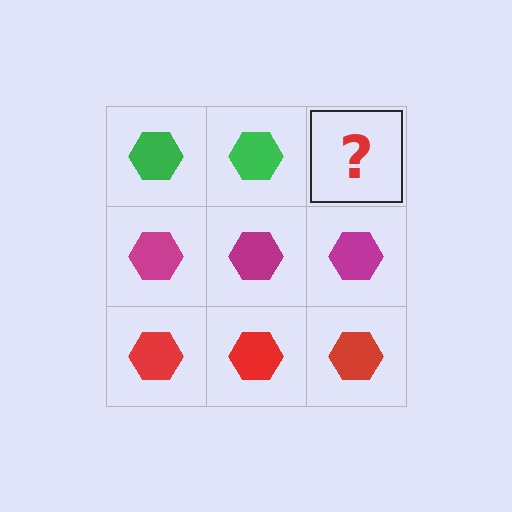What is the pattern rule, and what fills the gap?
The rule is that each row has a consistent color. The gap should be filled with a green hexagon.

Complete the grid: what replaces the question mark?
The question mark should be replaced with a green hexagon.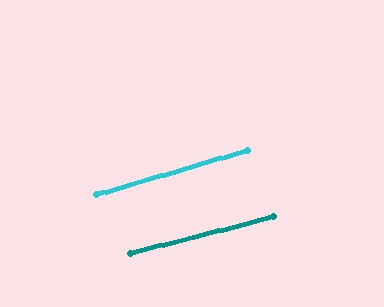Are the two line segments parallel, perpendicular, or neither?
Parallel — their directions differ by only 1.6°.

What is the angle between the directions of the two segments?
Approximately 2 degrees.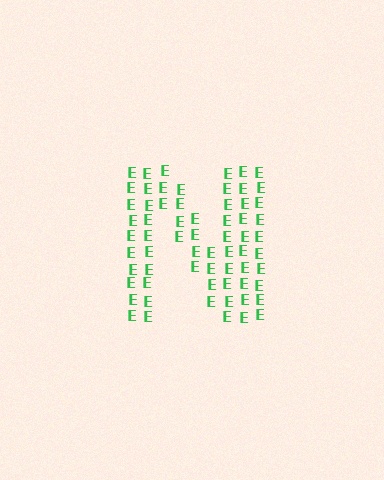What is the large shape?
The large shape is the letter N.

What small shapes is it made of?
It is made of small letter E's.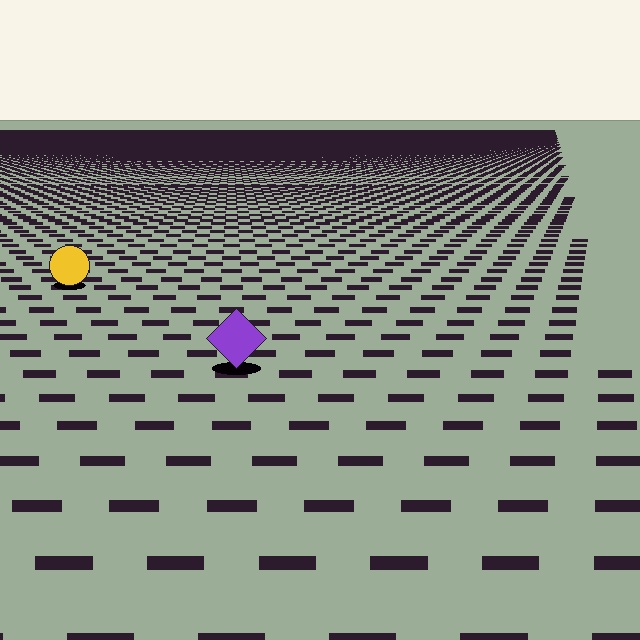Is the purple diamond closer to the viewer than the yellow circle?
Yes. The purple diamond is closer — you can tell from the texture gradient: the ground texture is coarser near it.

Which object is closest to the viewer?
The purple diamond is closest. The texture marks near it are larger and more spread out.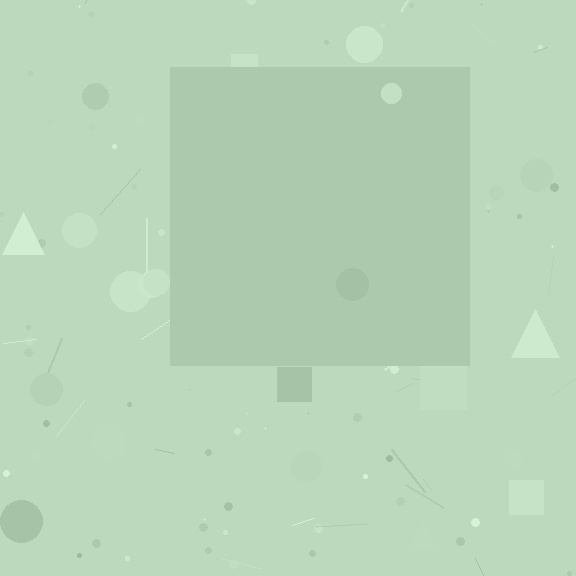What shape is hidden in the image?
A square is hidden in the image.